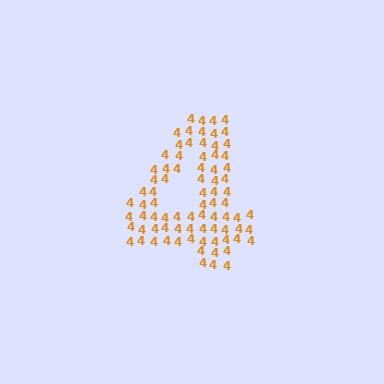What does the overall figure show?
The overall figure shows the digit 4.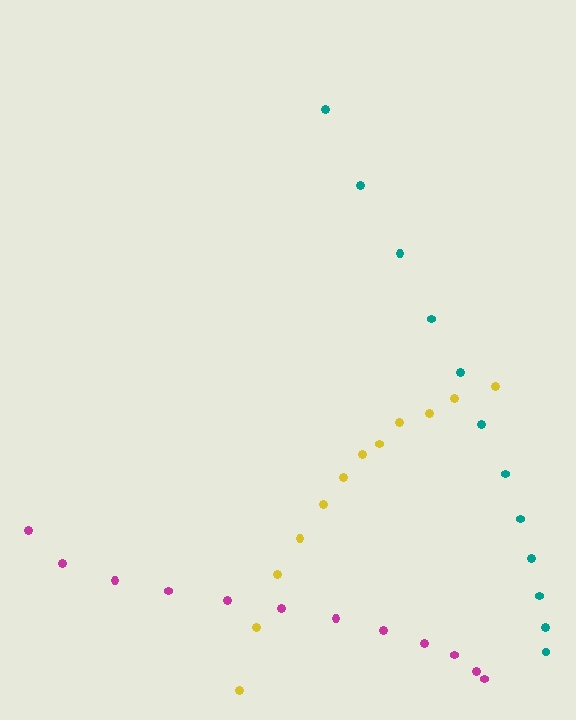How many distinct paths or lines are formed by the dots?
There are 3 distinct paths.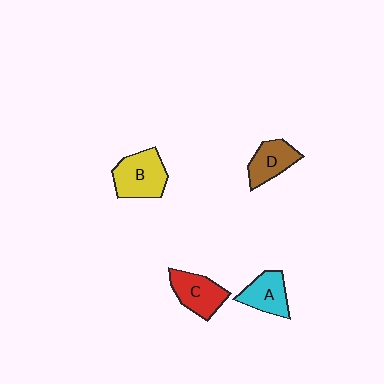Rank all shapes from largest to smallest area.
From largest to smallest: B (yellow), C (red), D (brown), A (cyan).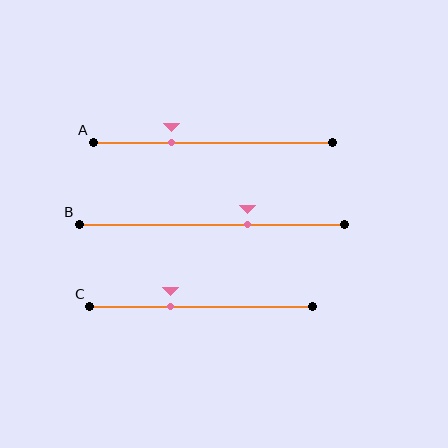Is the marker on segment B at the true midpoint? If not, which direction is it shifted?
No, the marker on segment B is shifted to the right by about 13% of the segment length.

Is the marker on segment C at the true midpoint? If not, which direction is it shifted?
No, the marker on segment C is shifted to the left by about 14% of the segment length.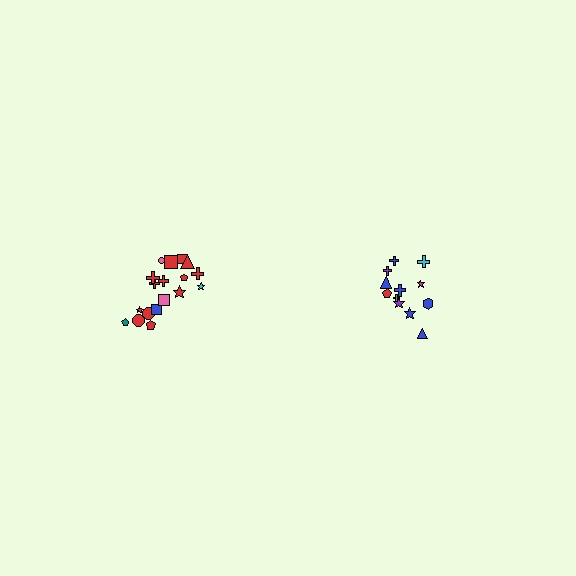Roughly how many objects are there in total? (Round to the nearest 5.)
Roughly 30 objects in total.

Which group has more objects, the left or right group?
The left group.